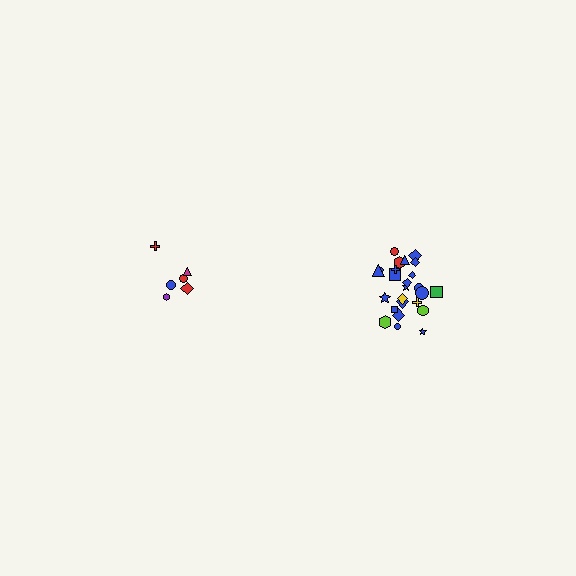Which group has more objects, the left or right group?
The right group.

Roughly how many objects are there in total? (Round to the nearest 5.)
Roughly 30 objects in total.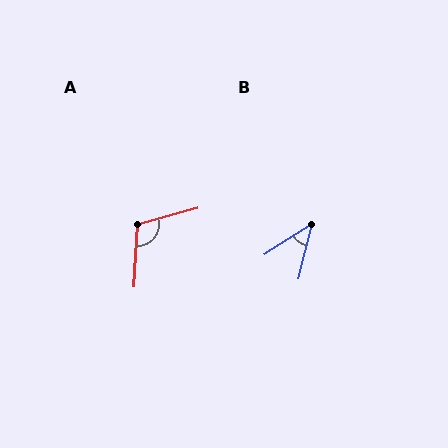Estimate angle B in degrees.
Approximately 44 degrees.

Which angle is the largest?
A, at approximately 109 degrees.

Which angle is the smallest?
B, at approximately 44 degrees.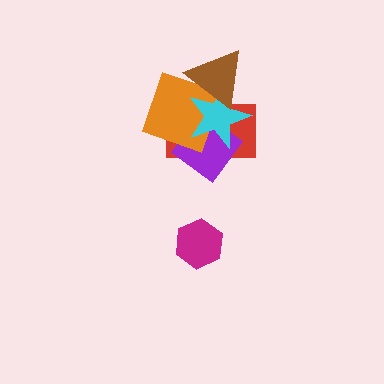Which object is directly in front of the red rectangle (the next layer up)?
The purple diamond is directly in front of the red rectangle.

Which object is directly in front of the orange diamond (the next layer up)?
The cyan star is directly in front of the orange diamond.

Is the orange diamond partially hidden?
Yes, it is partially covered by another shape.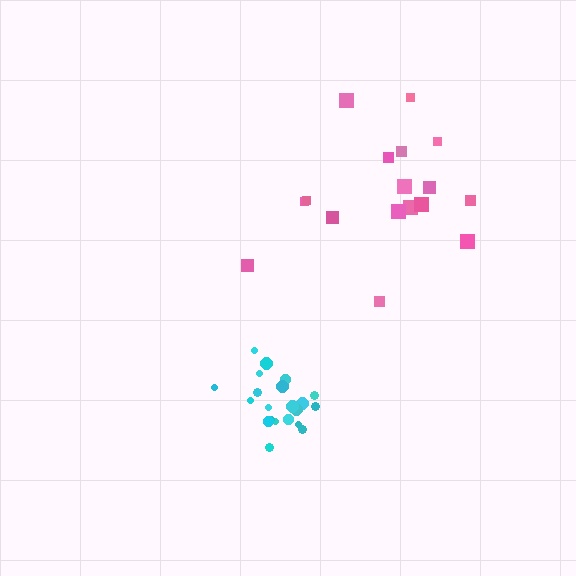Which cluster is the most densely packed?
Cyan.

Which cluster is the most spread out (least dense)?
Pink.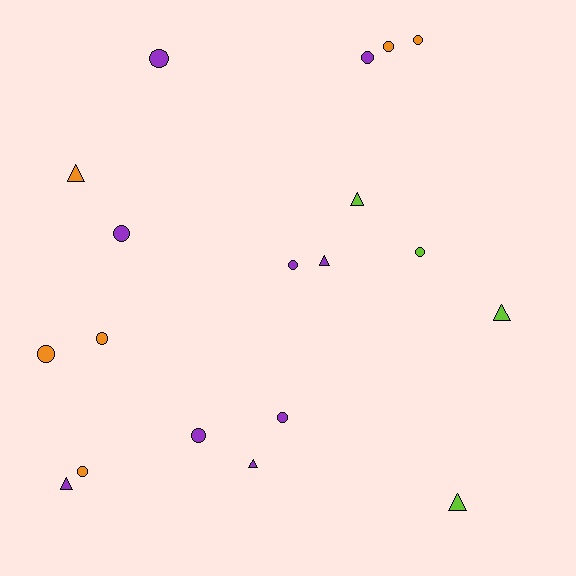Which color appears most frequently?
Purple, with 9 objects.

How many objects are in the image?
There are 19 objects.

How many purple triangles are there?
There are 3 purple triangles.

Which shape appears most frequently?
Circle, with 12 objects.